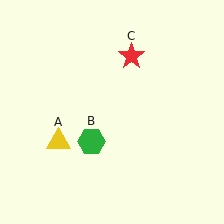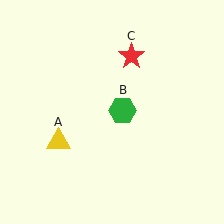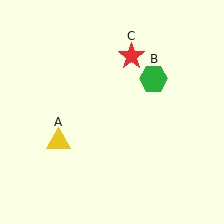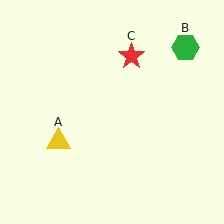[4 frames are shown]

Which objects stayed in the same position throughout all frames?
Yellow triangle (object A) and red star (object C) remained stationary.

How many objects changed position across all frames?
1 object changed position: green hexagon (object B).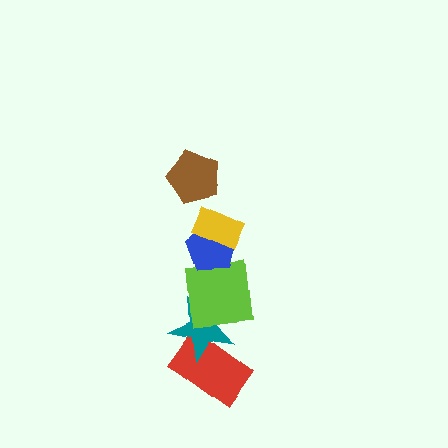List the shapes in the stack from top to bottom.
From top to bottom: the brown pentagon, the yellow rectangle, the blue pentagon, the lime square, the teal star, the red rectangle.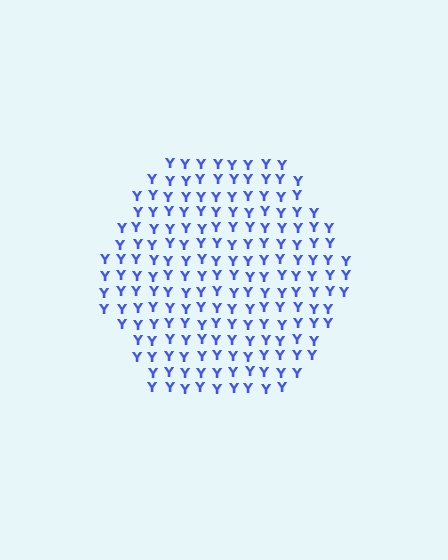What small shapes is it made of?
It is made of small letter Y's.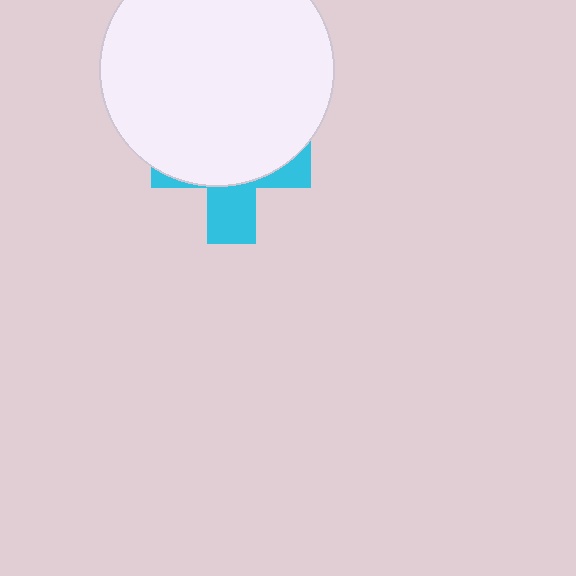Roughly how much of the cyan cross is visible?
A small part of it is visible (roughly 35%).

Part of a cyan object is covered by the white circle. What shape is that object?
It is a cross.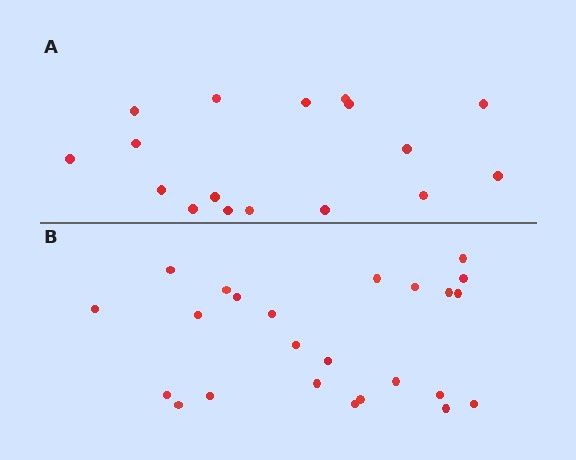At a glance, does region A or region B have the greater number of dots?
Region B (the bottom region) has more dots.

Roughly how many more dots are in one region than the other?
Region B has roughly 8 or so more dots than region A.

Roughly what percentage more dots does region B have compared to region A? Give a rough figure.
About 40% more.